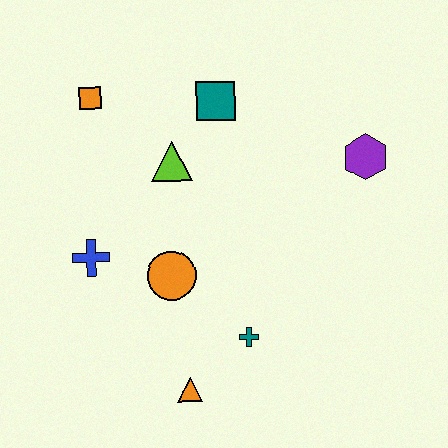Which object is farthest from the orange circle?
The purple hexagon is farthest from the orange circle.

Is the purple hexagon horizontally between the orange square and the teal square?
No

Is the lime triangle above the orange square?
No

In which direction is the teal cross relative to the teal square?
The teal cross is below the teal square.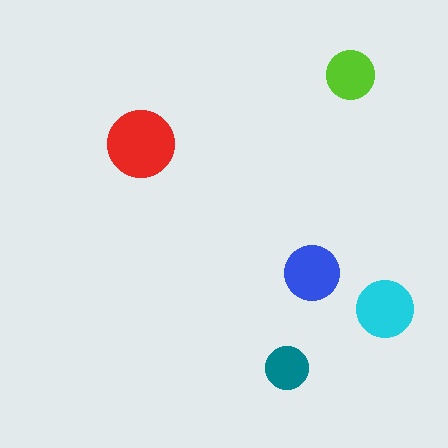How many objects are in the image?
There are 5 objects in the image.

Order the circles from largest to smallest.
the red one, the cyan one, the blue one, the lime one, the teal one.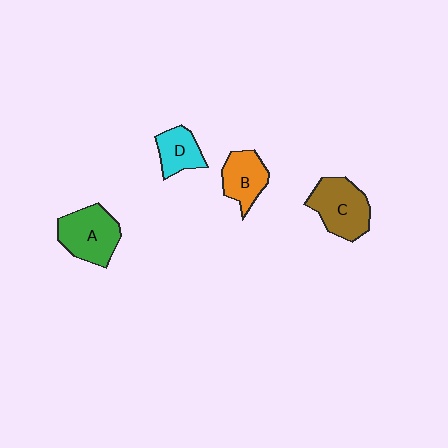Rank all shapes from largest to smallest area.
From largest to smallest: C (brown), A (green), B (orange), D (cyan).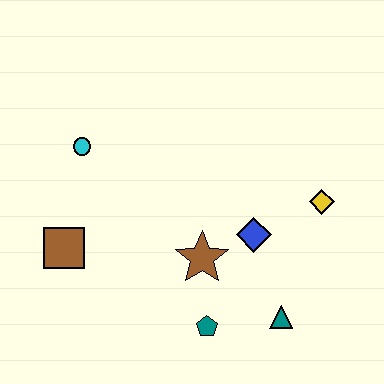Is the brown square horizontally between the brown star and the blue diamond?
No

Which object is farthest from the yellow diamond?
The brown square is farthest from the yellow diamond.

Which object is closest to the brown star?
The blue diamond is closest to the brown star.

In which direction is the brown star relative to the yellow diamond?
The brown star is to the left of the yellow diamond.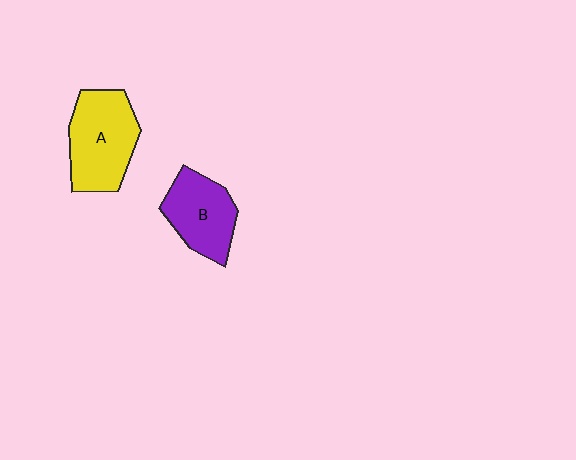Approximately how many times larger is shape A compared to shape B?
Approximately 1.3 times.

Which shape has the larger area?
Shape A (yellow).